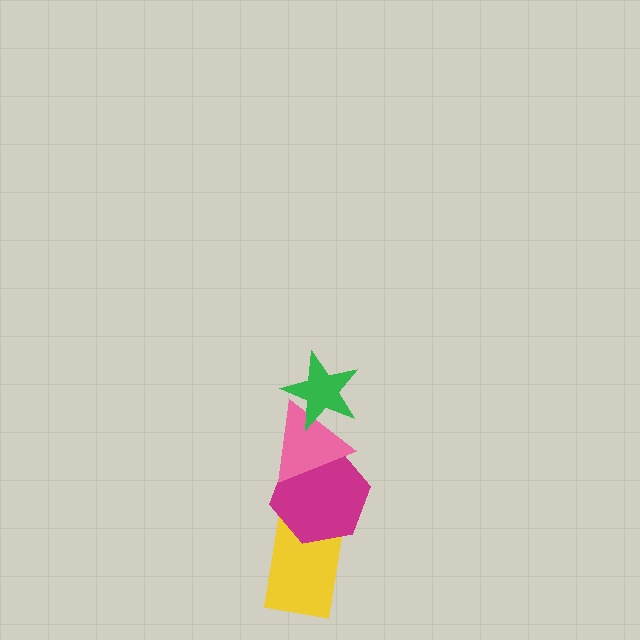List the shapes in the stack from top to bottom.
From top to bottom: the green star, the pink triangle, the magenta hexagon, the yellow rectangle.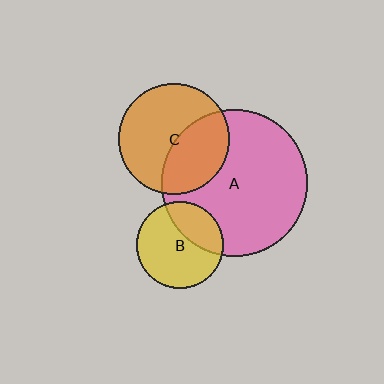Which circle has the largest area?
Circle A (pink).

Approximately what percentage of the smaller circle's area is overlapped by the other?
Approximately 30%.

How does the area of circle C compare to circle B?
Approximately 1.6 times.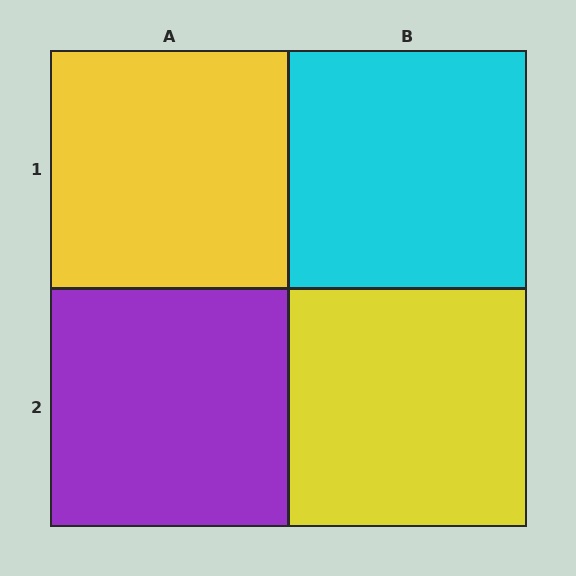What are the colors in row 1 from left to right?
Yellow, cyan.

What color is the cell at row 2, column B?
Yellow.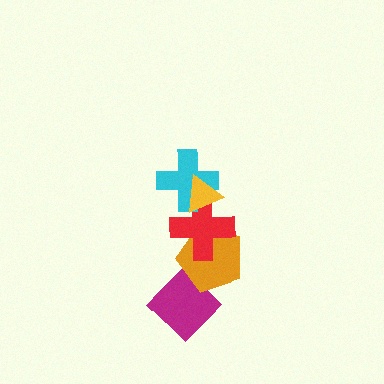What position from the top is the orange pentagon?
The orange pentagon is 4th from the top.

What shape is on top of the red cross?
The cyan cross is on top of the red cross.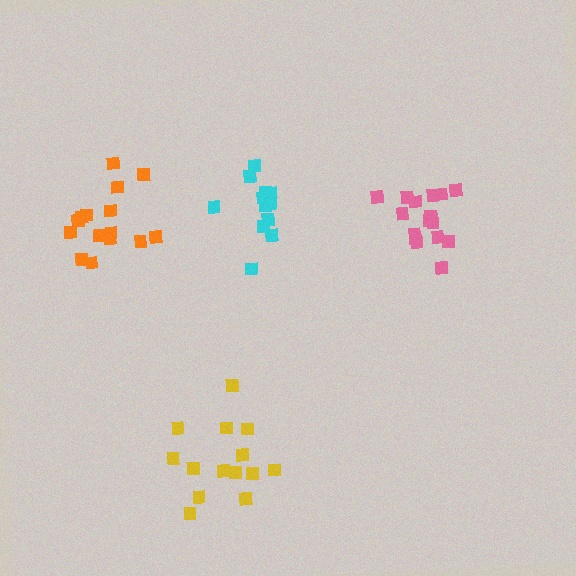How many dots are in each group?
Group 1: 16 dots, Group 2: 14 dots, Group 3: 15 dots, Group 4: 12 dots (57 total).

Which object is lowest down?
The yellow cluster is bottommost.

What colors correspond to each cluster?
The clusters are colored: pink, yellow, orange, cyan.